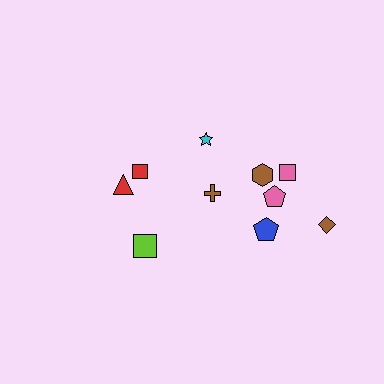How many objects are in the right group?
There are 7 objects.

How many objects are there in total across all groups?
There are 10 objects.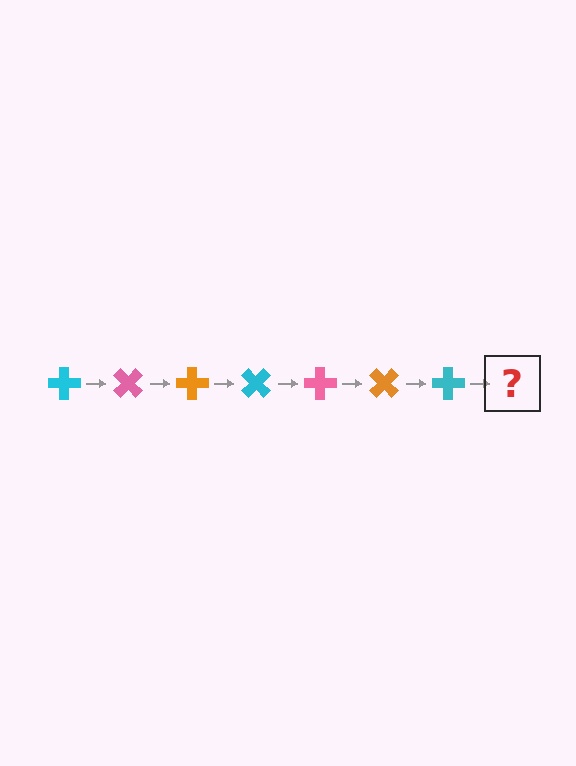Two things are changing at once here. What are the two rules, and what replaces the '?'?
The two rules are that it rotates 45 degrees each step and the color cycles through cyan, pink, and orange. The '?' should be a pink cross, rotated 315 degrees from the start.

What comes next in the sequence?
The next element should be a pink cross, rotated 315 degrees from the start.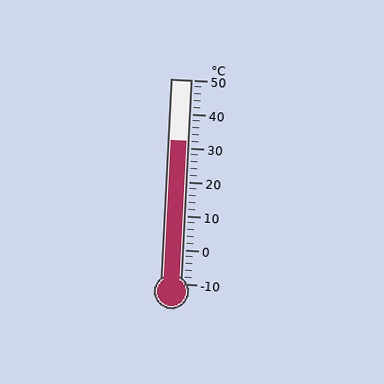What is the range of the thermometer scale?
The thermometer scale ranges from -10°C to 50°C.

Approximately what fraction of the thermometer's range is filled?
The thermometer is filled to approximately 70% of its range.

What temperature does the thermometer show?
The thermometer shows approximately 32°C.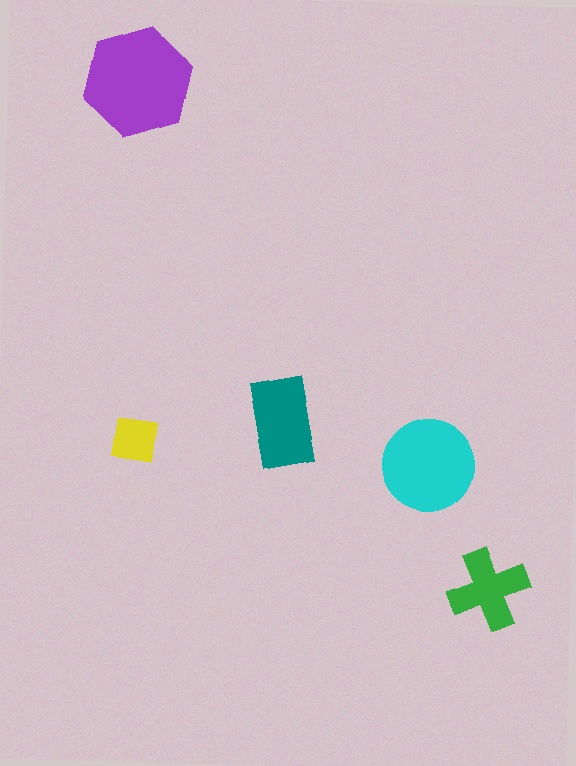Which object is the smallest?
The yellow square.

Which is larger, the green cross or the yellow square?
The green cross.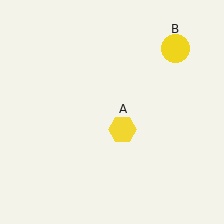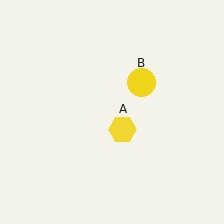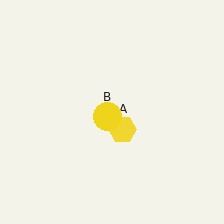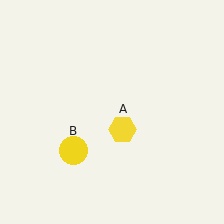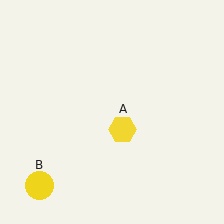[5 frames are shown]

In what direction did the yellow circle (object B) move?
The yellow circle (object B) moved down and to the left.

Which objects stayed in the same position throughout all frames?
Yellow hexagon (object A) remained stationary.